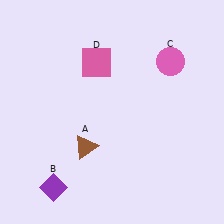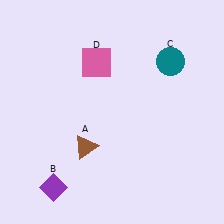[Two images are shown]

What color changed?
The circle (C) changed from pink in Image 1 to teal in Image 2.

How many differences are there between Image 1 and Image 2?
There is 1 difference between the two images.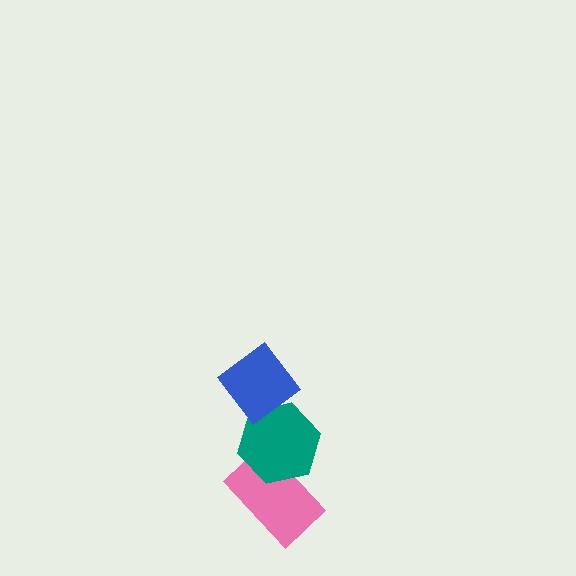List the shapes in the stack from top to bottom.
From top to bottom: the blue diamond, the teal hexagon, the pink rectangle.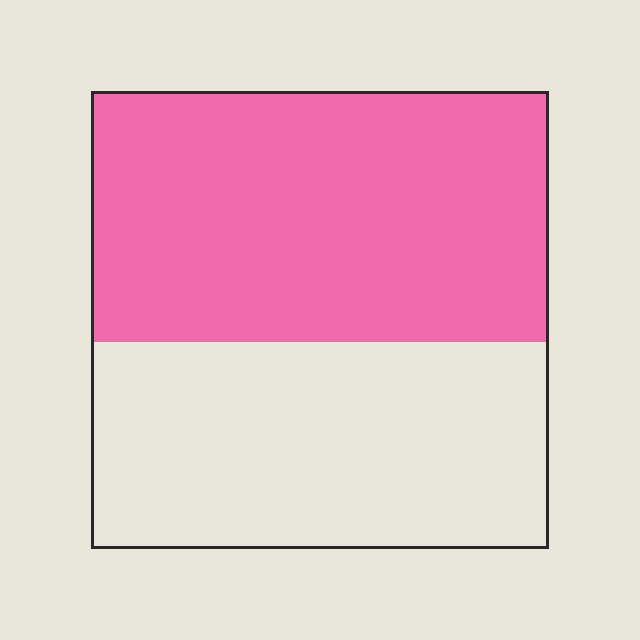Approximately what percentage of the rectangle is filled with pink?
Approximately 55%.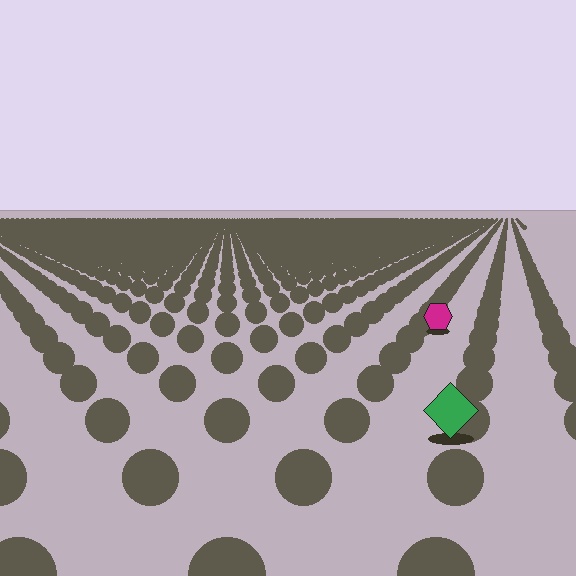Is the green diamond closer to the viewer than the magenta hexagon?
Yes. The green diamond is closer — you can tell from the texture gradient: the ground texture is coarser near it.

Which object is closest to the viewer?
The green diamond is closest. The texture marks near it are larger and more spread out.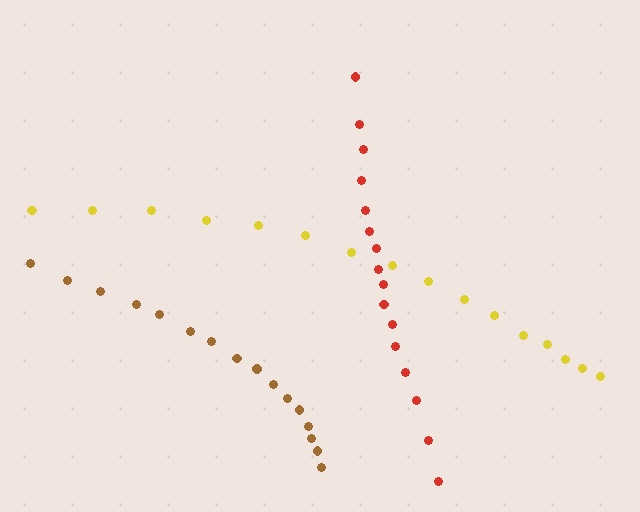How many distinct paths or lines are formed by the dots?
There are 3 distinct paths.